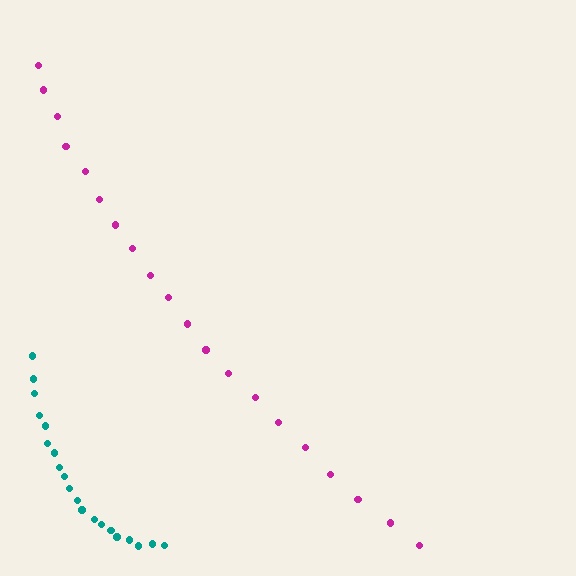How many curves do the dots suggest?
There are 2 distinct paths.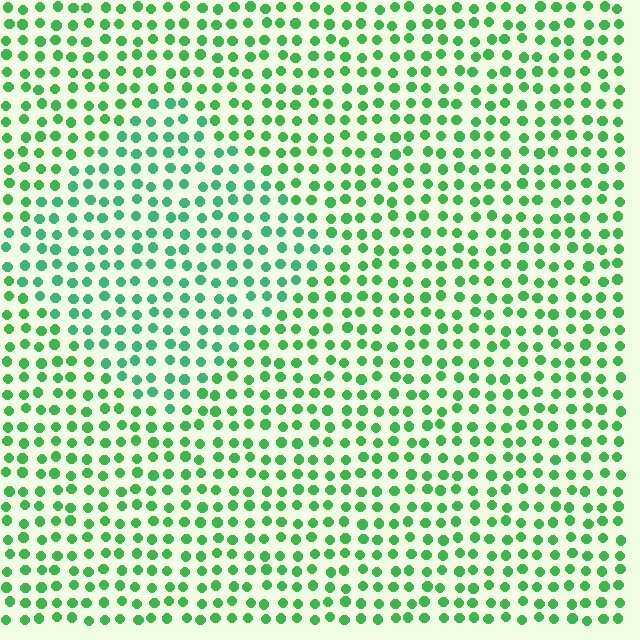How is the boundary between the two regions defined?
The boundary is defined purely by a slight shift in hue (about 22 degrees). Spacing, size, and orientation are identical on both sides.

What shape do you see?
I see a diamond.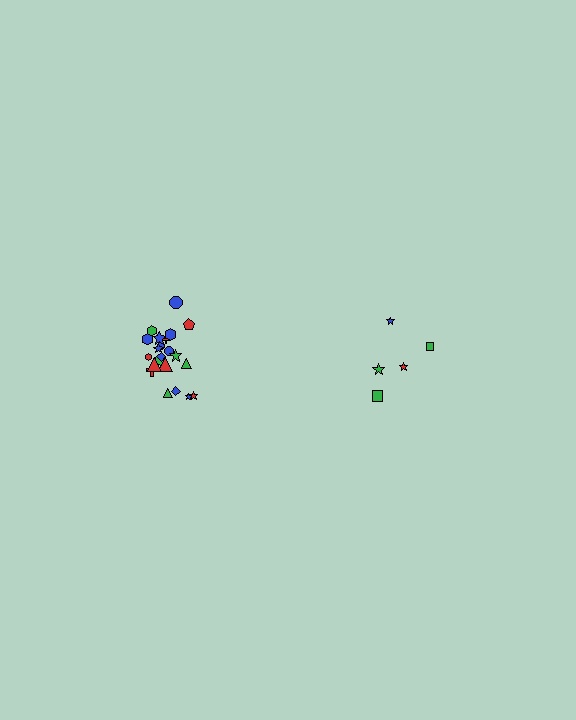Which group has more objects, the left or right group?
The left group.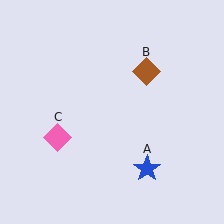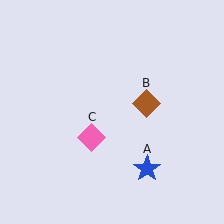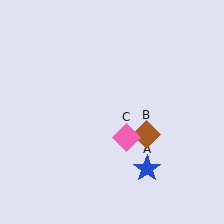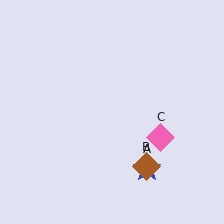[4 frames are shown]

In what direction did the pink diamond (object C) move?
The pink diamond (object C) moved right.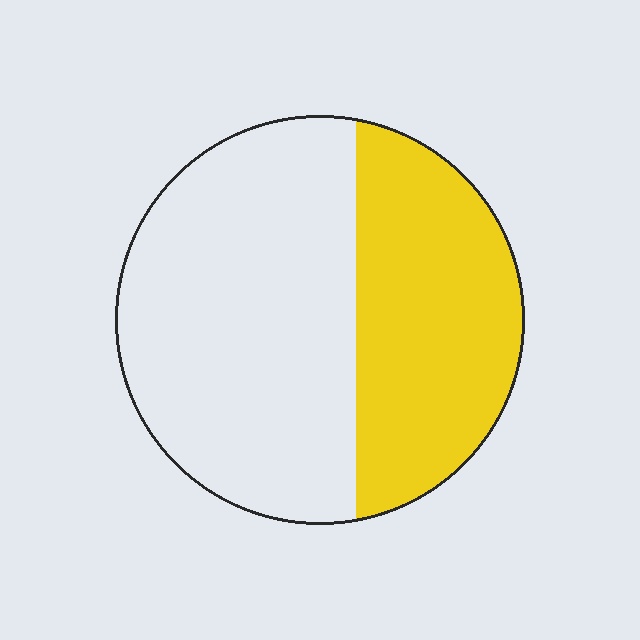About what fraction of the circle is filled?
About two fifths (2/5).